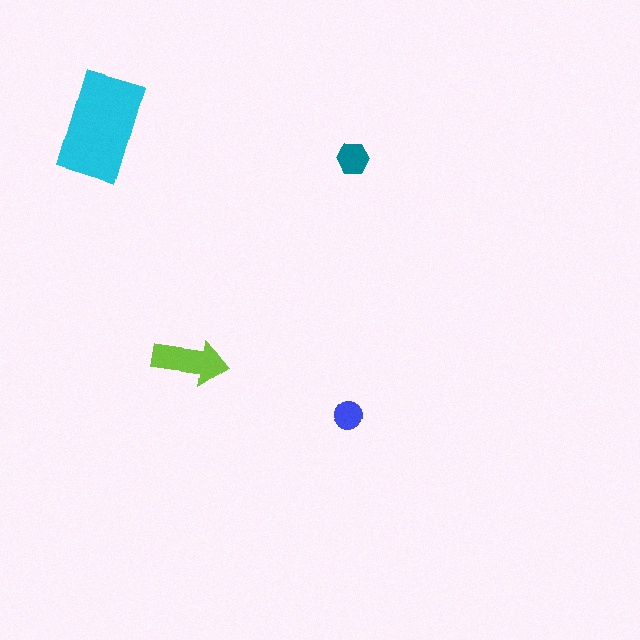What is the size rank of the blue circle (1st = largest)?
4th.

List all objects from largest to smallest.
The cyan rectangle, the lime arrow, the teal hexagon, the blue circle.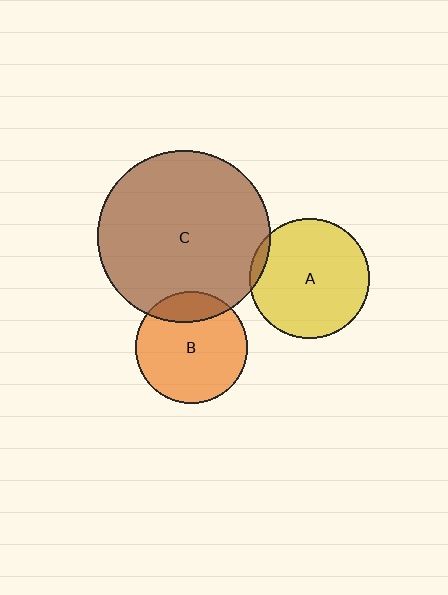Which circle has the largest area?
Circle C (brown).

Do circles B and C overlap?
Yes.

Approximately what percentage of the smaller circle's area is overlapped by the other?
Approximately 20%.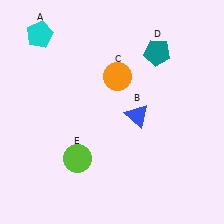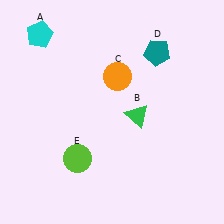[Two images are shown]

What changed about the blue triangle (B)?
In Image 1, B is blue. In Image 2, it changed to green.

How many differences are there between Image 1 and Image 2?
There is 1 difference between the two images.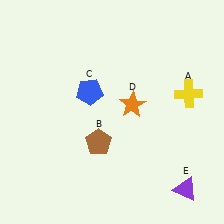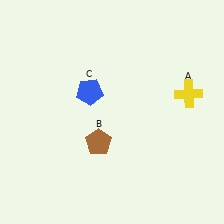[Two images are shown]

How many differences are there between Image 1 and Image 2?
There are 2 differences between the two images.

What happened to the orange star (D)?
The orange star (D) was removed in Image 2. It was in the top-right area of Image 1.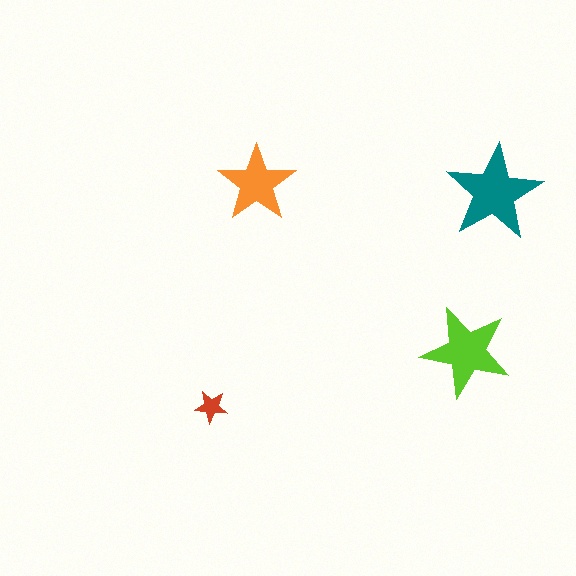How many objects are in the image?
There are 4 objects in the image.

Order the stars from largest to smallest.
the teal one, the lime one, the orange one, the red one.